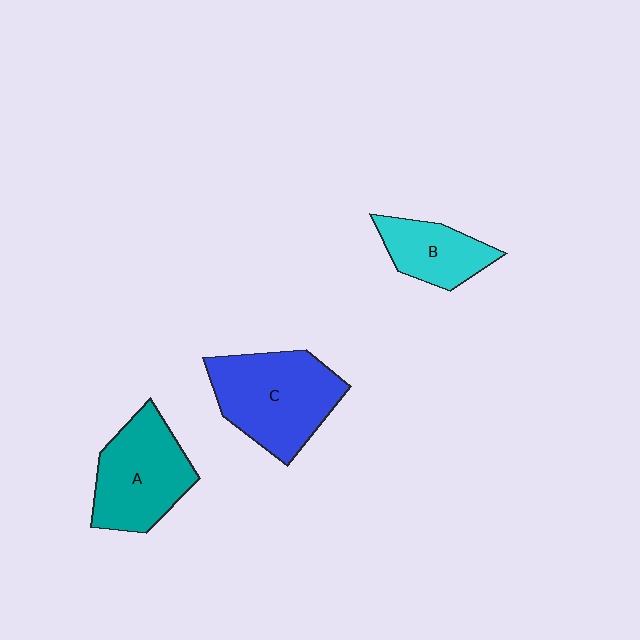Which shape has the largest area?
Shape C (blue).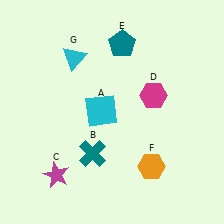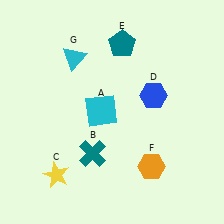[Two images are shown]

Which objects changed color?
C changed from magenta to yellow. D changed from magenta to blue.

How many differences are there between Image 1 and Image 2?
There are 2 differences between the two images.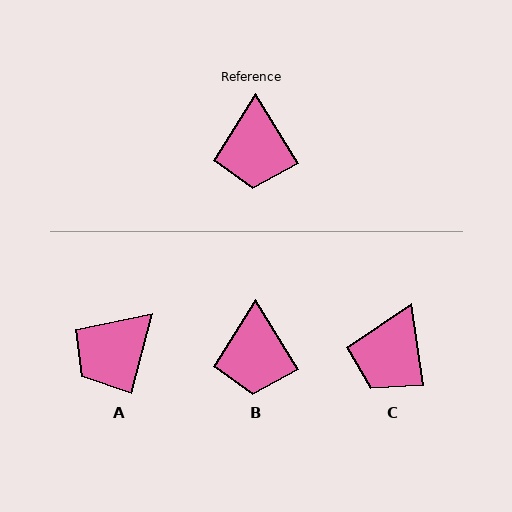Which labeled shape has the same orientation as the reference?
B.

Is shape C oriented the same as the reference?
No, it is off by about 24 degrees.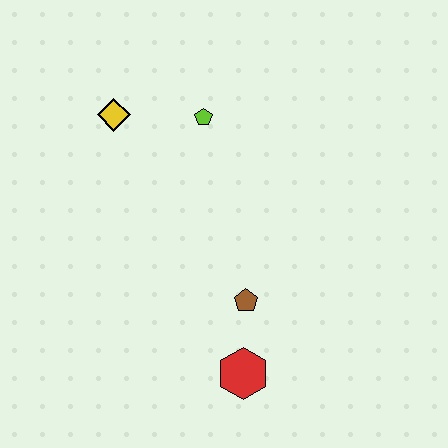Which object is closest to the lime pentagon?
The yellow diamond is closest to the lime pentagon.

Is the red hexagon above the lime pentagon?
No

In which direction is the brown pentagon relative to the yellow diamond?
The brown pentagon is below the yellow diamond.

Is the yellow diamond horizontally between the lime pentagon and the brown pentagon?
No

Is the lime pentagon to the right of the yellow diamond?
Yes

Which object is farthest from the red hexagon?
The yellow diamond is farthest from the red hexagon.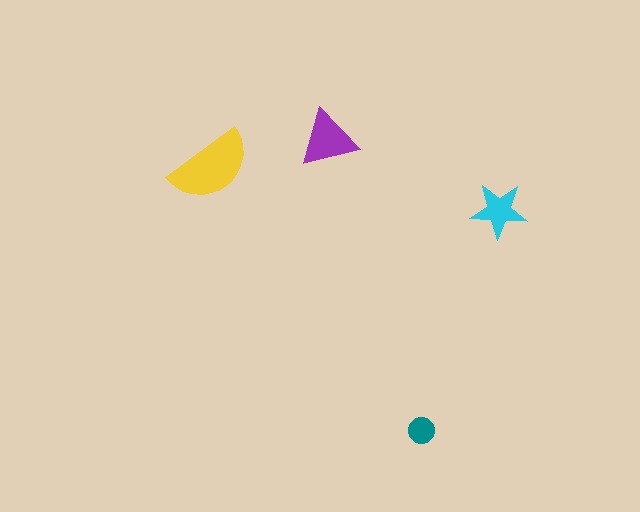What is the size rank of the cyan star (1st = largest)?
3rd.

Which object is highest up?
The purple triangle is topmost.